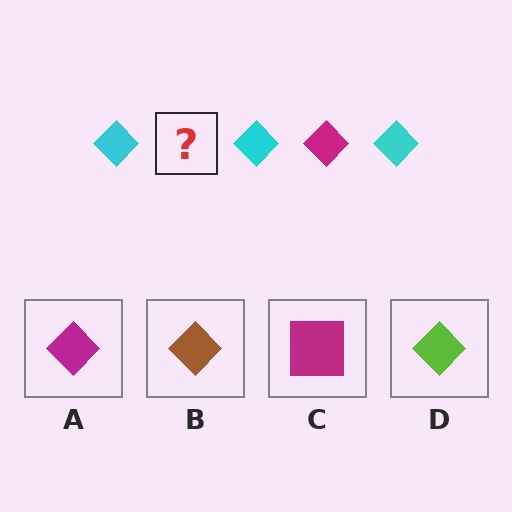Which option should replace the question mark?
Option A.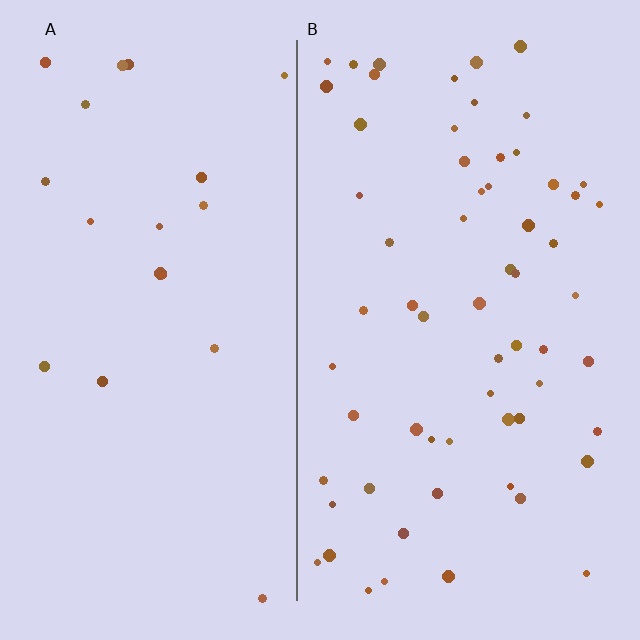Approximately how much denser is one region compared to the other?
Approximately 3.2× — region B over region A.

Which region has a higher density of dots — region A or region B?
B (the right).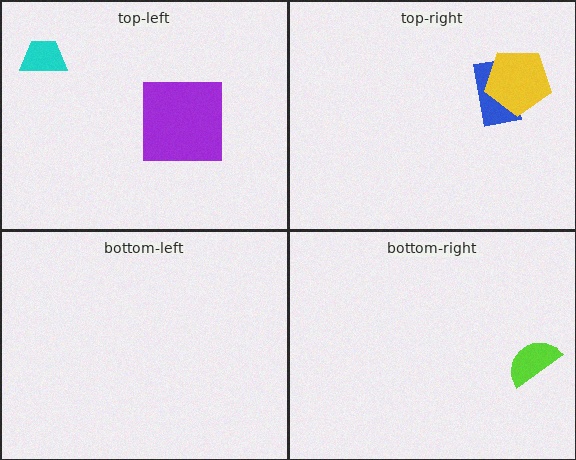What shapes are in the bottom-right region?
The lime semicircle.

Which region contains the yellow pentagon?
The top-right region.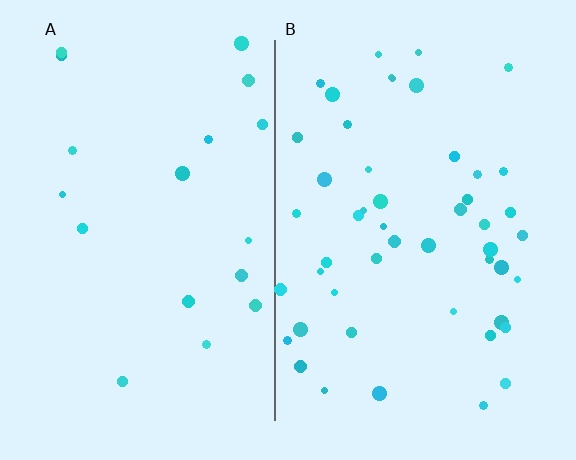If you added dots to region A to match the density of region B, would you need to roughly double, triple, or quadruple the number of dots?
Approximately triple.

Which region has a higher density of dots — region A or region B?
B (the right).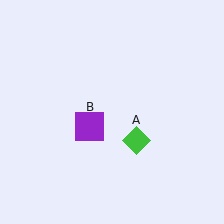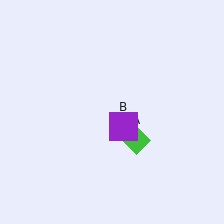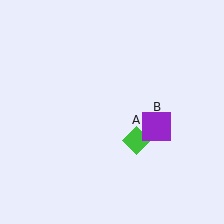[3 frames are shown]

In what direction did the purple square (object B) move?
The purple square (object B) moved right.